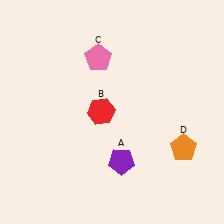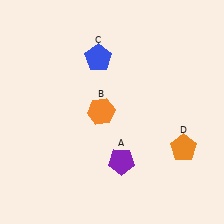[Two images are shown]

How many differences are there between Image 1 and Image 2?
There are 2 differences between the two images.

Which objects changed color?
B changed from red to orange. C changed from pink to blue.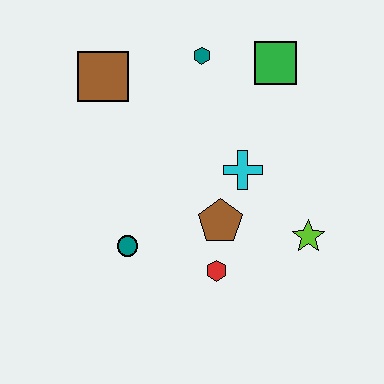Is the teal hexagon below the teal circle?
No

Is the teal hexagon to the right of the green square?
No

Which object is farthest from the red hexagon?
The brown square is farthest from the red hexagon.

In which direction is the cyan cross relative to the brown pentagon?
The cyan cross is above the brown pentagon.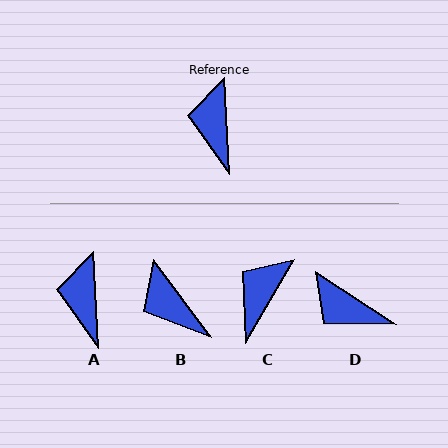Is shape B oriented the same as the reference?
No, it is off by about 34 degrees.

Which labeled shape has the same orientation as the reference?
A.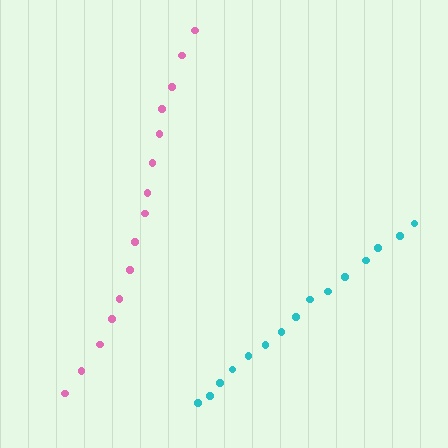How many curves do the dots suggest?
There are 2 distinct paths.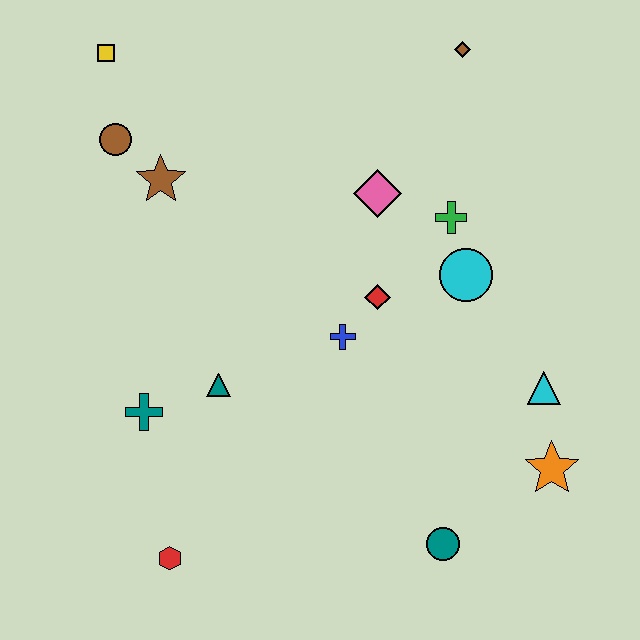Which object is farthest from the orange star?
The yellow square is farthest from the orange star.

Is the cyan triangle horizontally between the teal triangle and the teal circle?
No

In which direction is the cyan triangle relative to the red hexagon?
The cyan triangle is to the right of the red hexagon.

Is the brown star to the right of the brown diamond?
No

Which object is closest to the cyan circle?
The green cross is closest to the cyan circle.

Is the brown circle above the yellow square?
No